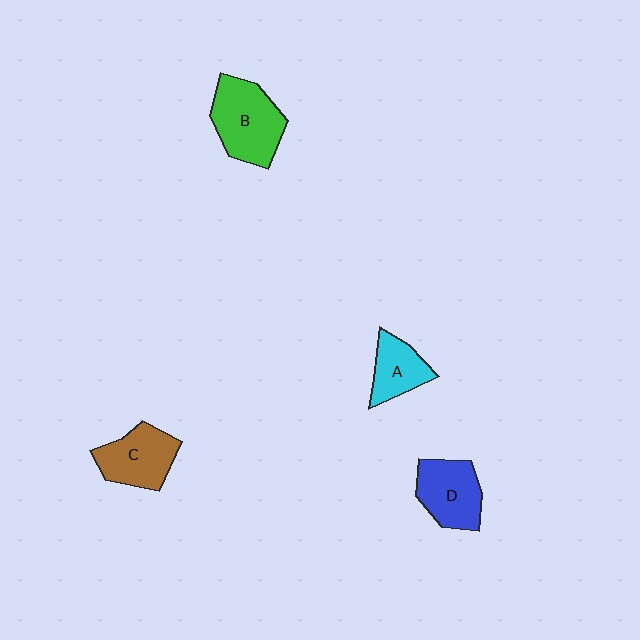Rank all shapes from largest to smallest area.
From largest to smallest: B (green), C (brown), D (blue), A (cyan).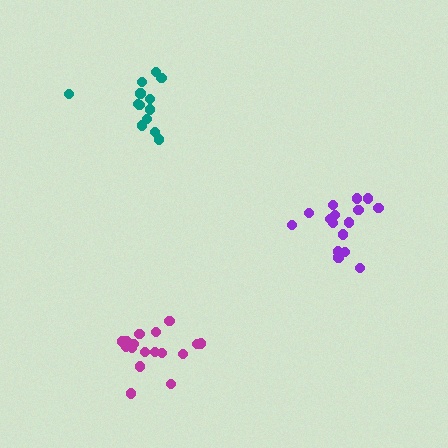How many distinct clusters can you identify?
There are 3 distinct clusters.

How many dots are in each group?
Group 1: 16 dots, Group 2: 13 dots, Group 3: 17 dots (46 total).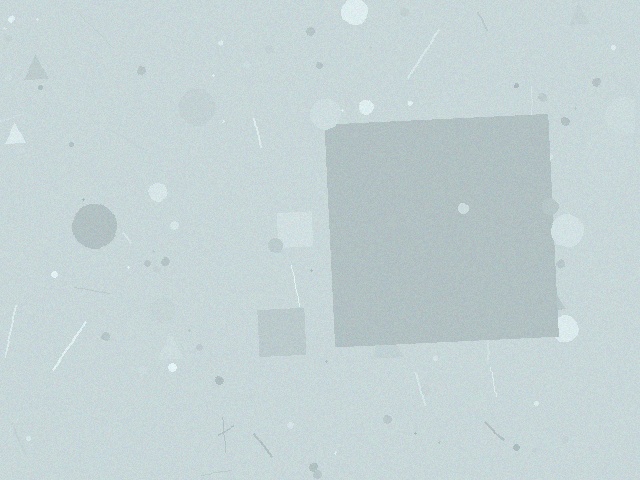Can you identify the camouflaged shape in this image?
The camouflaged shape is a square.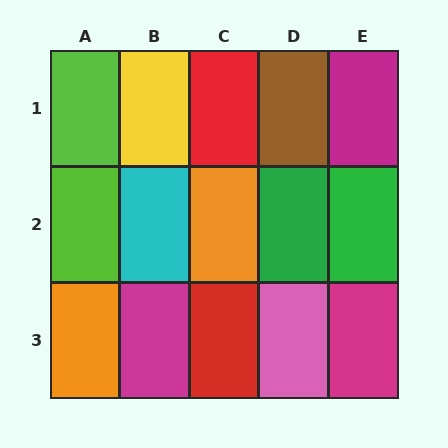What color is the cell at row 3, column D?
Pink.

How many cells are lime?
2 cells are lime.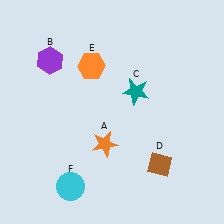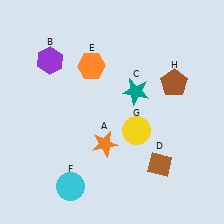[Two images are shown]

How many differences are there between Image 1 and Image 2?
There are 2 differences between the two images.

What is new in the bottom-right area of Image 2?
A yellow circle (G) was added in the bottom-right area of Image 2.